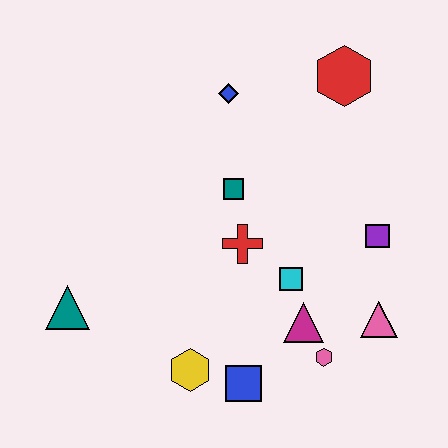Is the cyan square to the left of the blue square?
No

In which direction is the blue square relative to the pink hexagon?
The blue square is to the left of the pink hexagon.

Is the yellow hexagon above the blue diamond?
No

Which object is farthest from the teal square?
The teal triangle is farthest from the teal square.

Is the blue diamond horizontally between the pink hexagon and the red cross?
No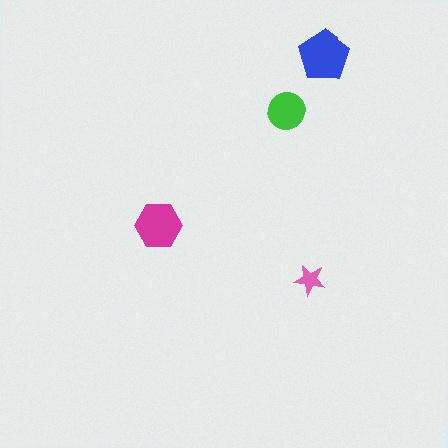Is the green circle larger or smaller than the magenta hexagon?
Smaller.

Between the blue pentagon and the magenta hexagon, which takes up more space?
The blue pentagon.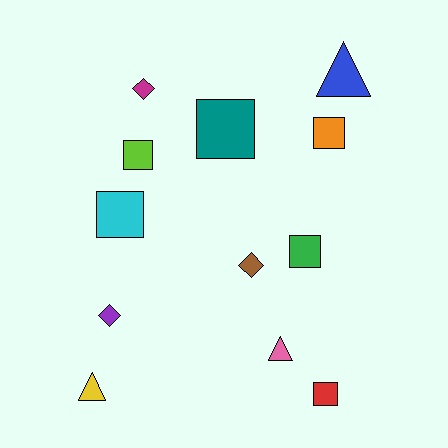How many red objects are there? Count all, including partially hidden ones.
There is 1 red object.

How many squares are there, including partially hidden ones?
There are 6 squares.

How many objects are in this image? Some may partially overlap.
There are 12 objects.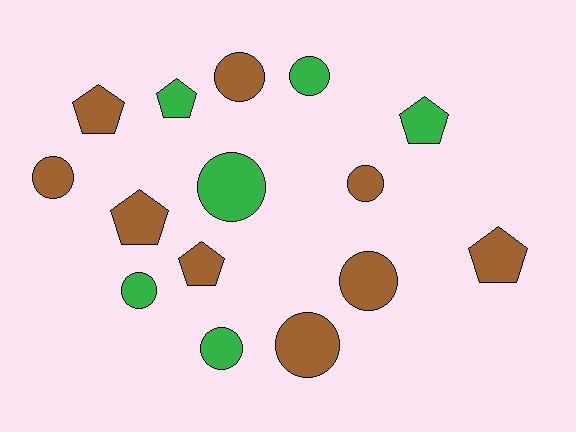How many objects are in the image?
There are 15 objects.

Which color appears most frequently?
Brown, with 9 objects.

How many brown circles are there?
There are 5 brown circles.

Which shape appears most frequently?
Circle, with 9 objects.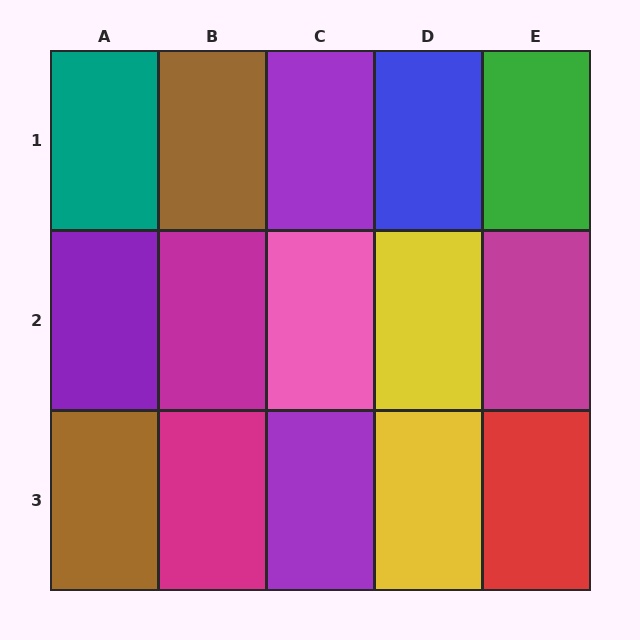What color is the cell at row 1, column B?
Brown.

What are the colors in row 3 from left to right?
Brown, magenta, purple, yellow, red.